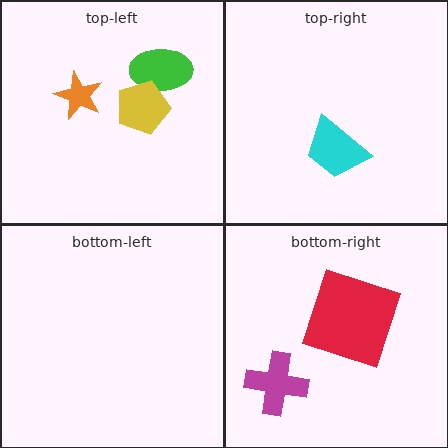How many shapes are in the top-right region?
1.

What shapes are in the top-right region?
The cyan trapezoid.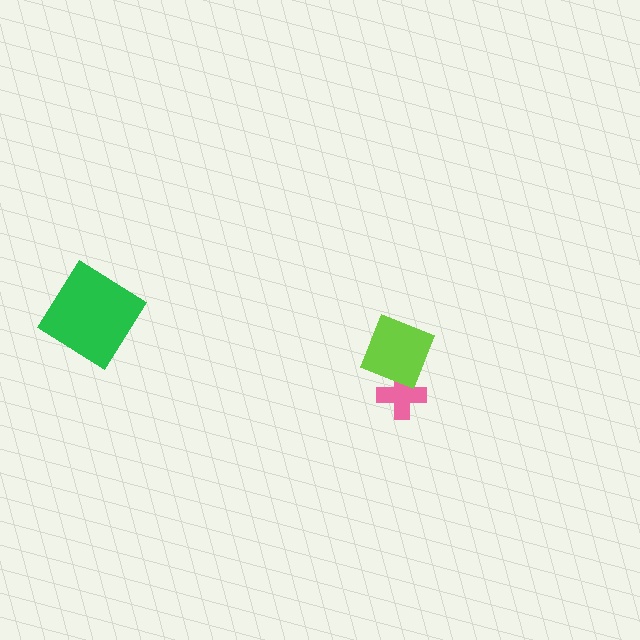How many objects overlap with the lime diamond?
1 object overlaps with the lime diamond.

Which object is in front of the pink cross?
The lime diamond is in front of the pink cross.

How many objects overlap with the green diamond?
0 objects overlap with the green diamond.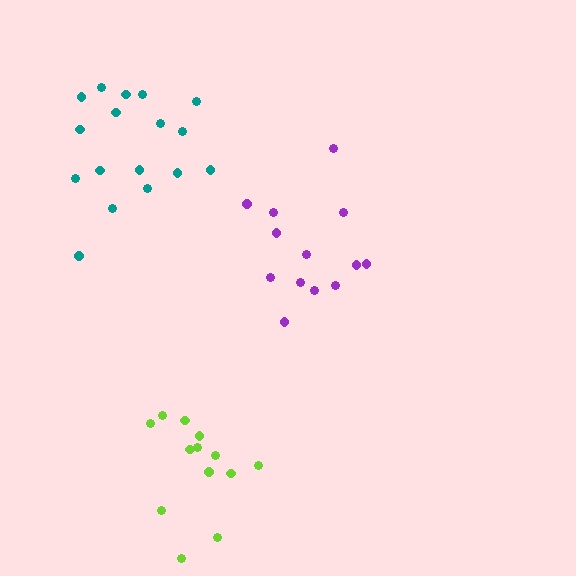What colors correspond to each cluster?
The clusters are colored: purple, lime, teal.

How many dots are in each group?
Group 1: 13 dots, Group 2: 13 dots, Group 3: 17 dots (43 total).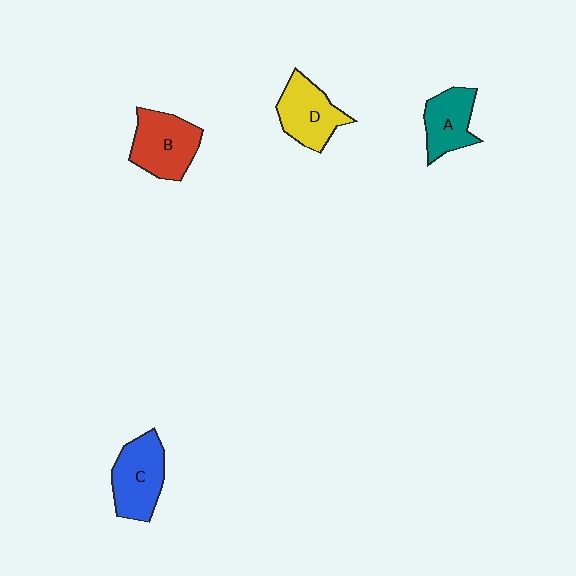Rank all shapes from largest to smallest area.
From largest to smallest: B (red), C (blue), D (yellow), A (teal).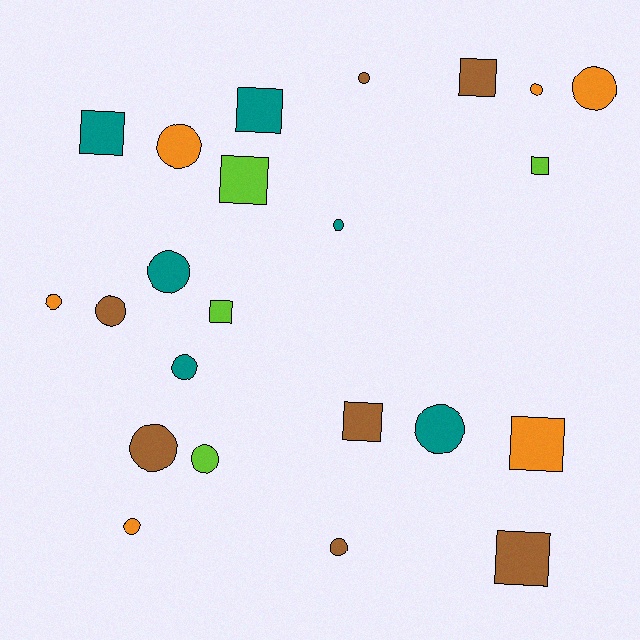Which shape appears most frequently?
Circle, with 14 objects.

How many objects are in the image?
There are 23 objects.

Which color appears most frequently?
Brown, with 7 objects.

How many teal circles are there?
There are 4 teal circles.